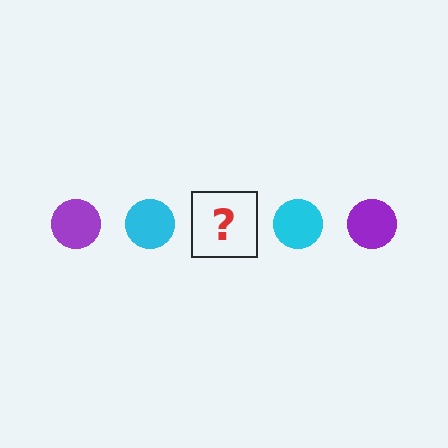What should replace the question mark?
The question mark should be replaced with a purple circle.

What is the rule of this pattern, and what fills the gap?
The rule is that the pattern cycles through purple, cyan circles. The gap should be filled with a purple circle.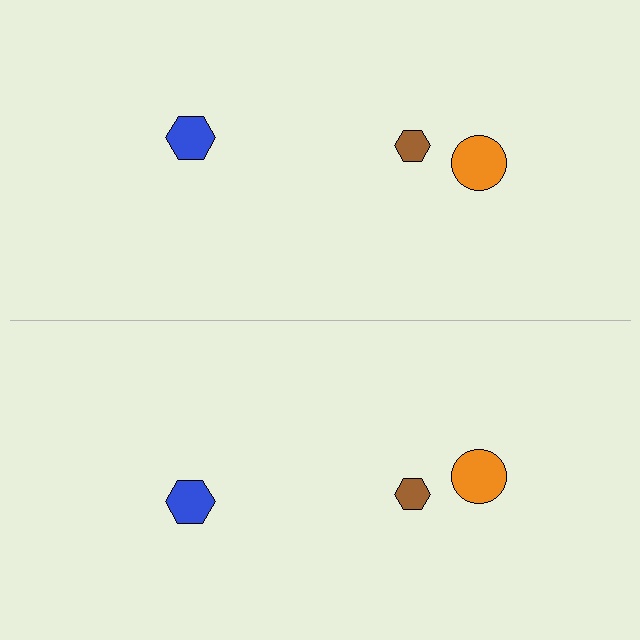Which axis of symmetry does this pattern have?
The pattern has a horizontal axis of symmetry running through the center of the image.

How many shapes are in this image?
There are 6 shapes in this image.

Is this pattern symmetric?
Yes, this pattern has bilateral (reflection) symmetry.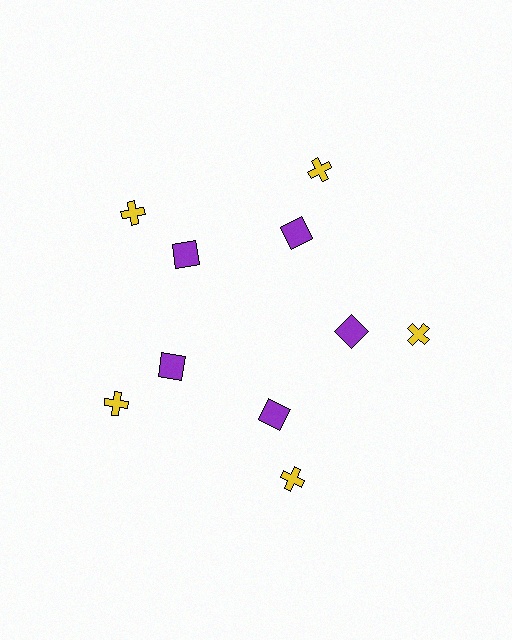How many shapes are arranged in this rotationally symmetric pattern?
There are 10 shapes, arranged in 5 groups of 2.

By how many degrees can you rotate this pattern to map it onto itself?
The pattern maps onto itself every 72 degrees of rotation.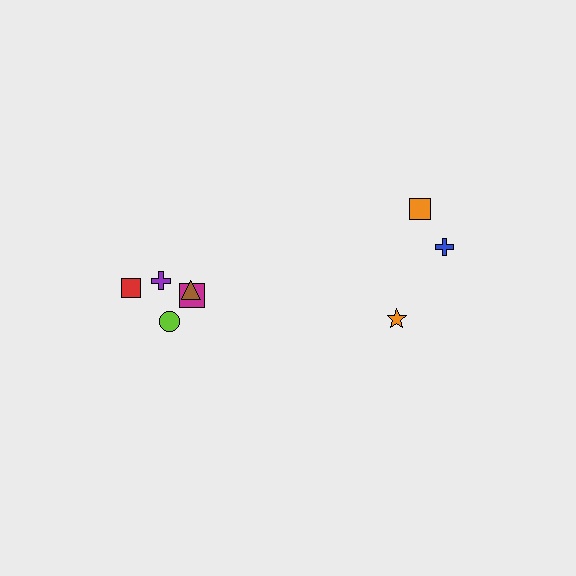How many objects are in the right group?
There are 3 objects.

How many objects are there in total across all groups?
There are 8 objects.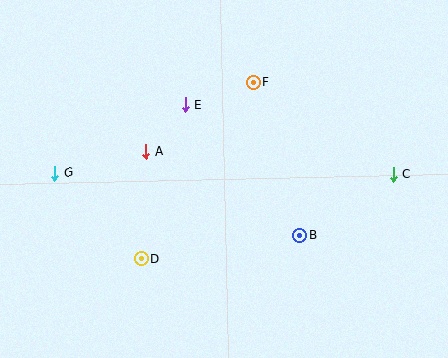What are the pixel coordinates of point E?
Point E is at (185, 105).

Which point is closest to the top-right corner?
Point C is closest to the top-right corner.